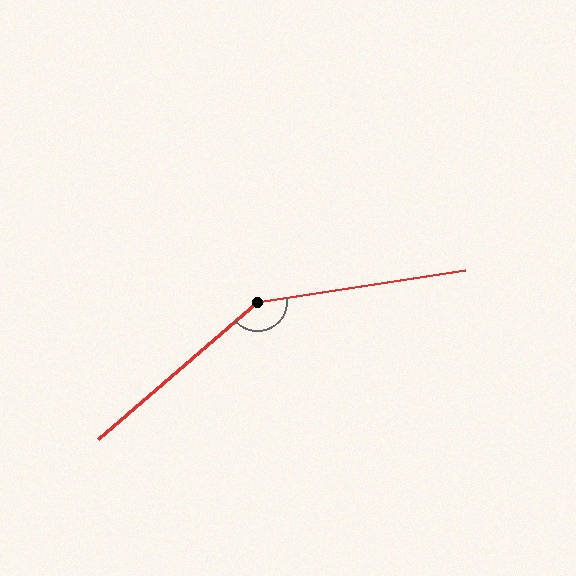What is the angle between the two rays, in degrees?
Approximately 148 degrees.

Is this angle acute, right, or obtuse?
It is obtuse.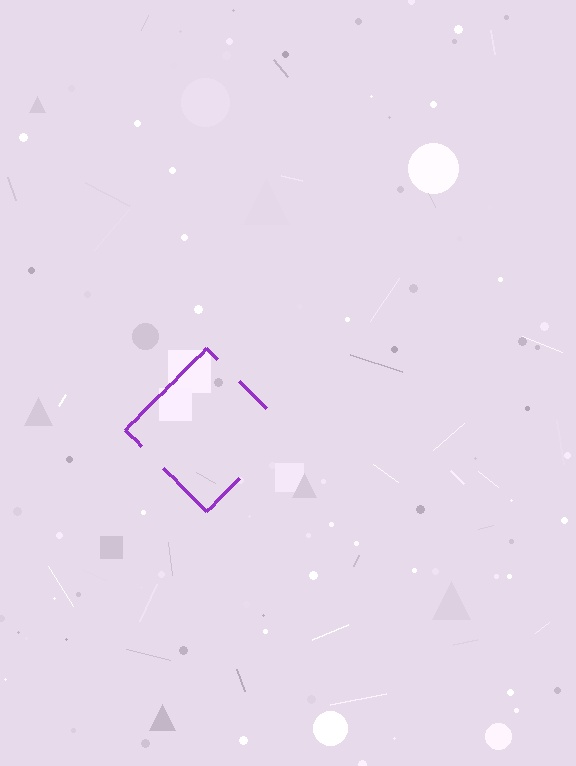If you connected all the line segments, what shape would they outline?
They would outline a diamond.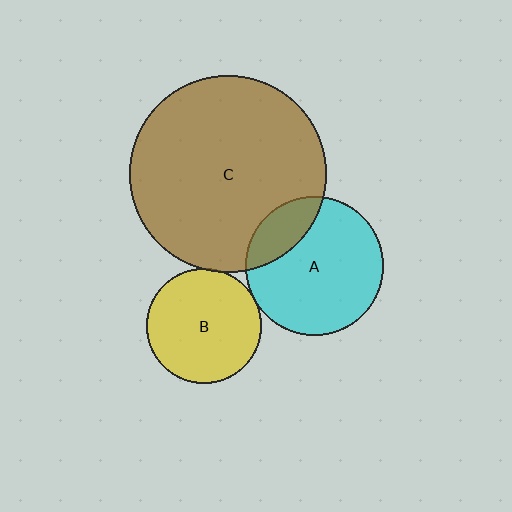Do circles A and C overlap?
Yes.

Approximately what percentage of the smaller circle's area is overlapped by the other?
Approximately 20%.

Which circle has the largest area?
Circle C (brown).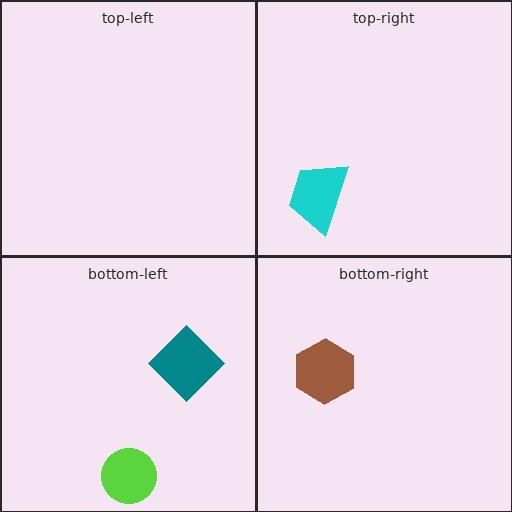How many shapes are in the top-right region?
1.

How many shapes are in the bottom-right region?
1.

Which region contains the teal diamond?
The bottom-left region.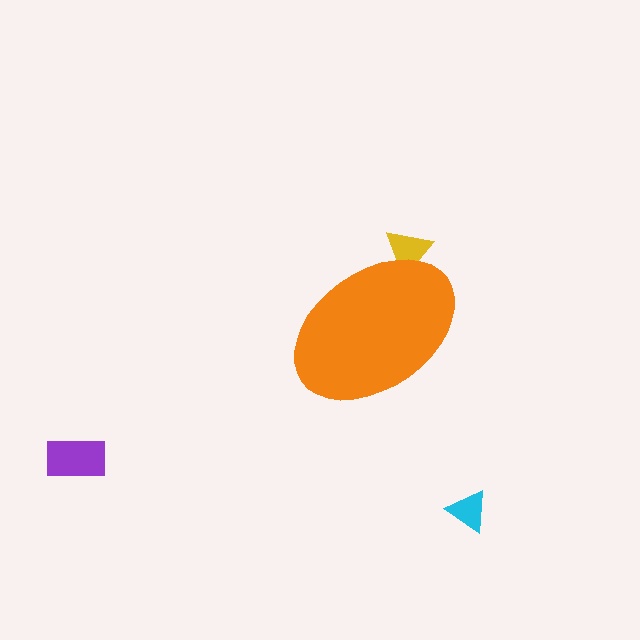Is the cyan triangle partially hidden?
No, the cyan triangle is fully visible.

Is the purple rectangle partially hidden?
No, the purple rectangle is fully visible.